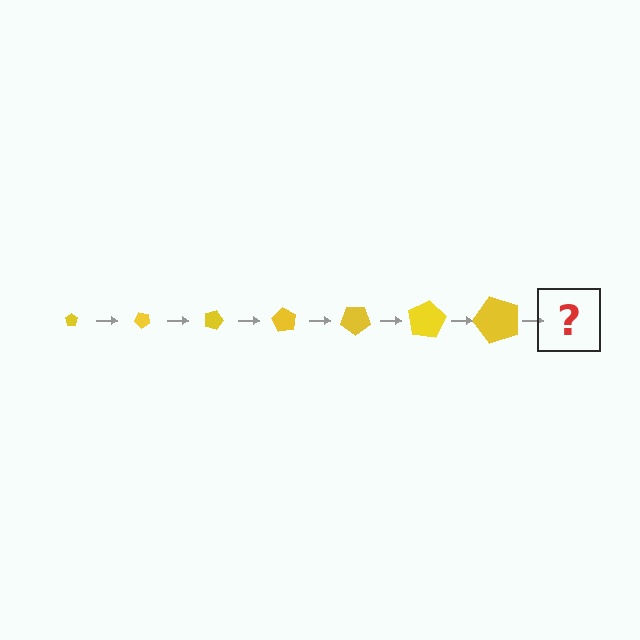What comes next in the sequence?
The next element should be a pentagon, larger than the previous one and rotated 315 degrees from the start.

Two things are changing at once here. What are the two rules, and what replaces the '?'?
The two rules are that the pentagon grows larger each step and it rotates 45 degrees each step. The '?' should be a pentagon, larger than the previous one and rotated 315 degrees from the start.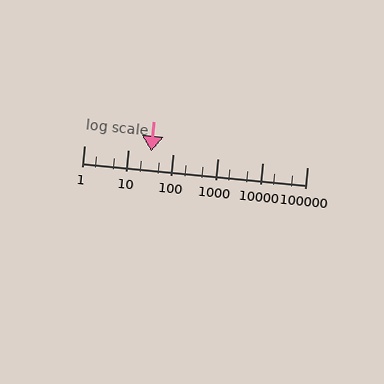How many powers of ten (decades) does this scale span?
The scale spans 5 decades, from 1 to 100000.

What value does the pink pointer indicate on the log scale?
The pointer indicates approximately 32.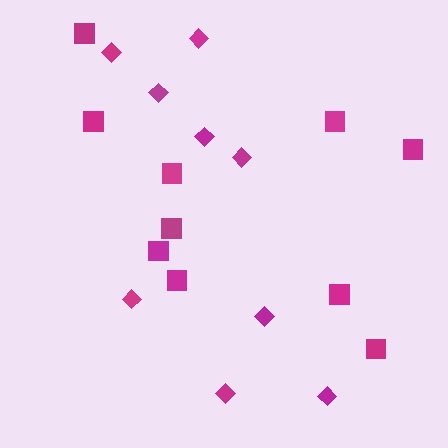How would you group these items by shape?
There are 2 groups: one group of diamonds (9) and one group of squares (10).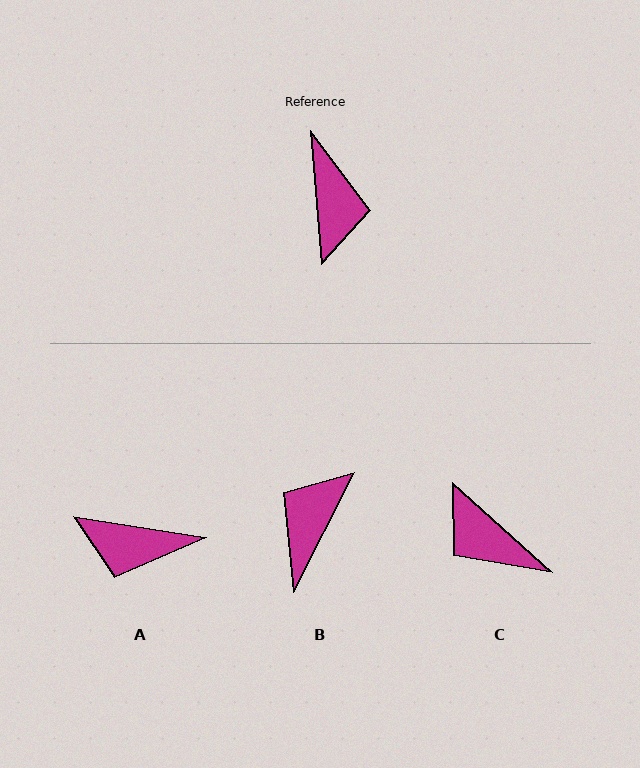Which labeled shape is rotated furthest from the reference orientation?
B, about 149 degrees away.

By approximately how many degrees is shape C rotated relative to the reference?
Approximately 137 degrees clockwise.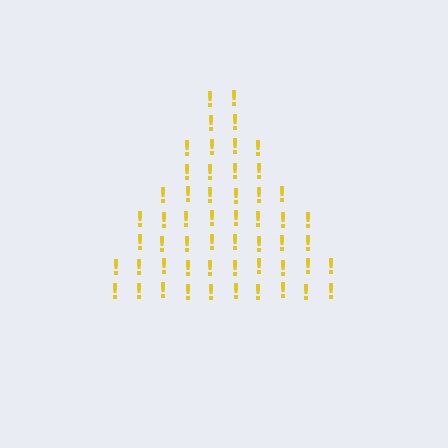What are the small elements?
The small elements are exclamation marks.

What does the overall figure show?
The overall figure shows a triangle.